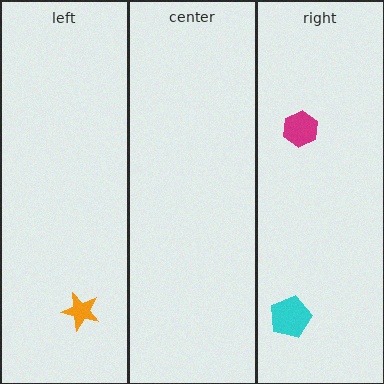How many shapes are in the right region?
2.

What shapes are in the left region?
The orange star.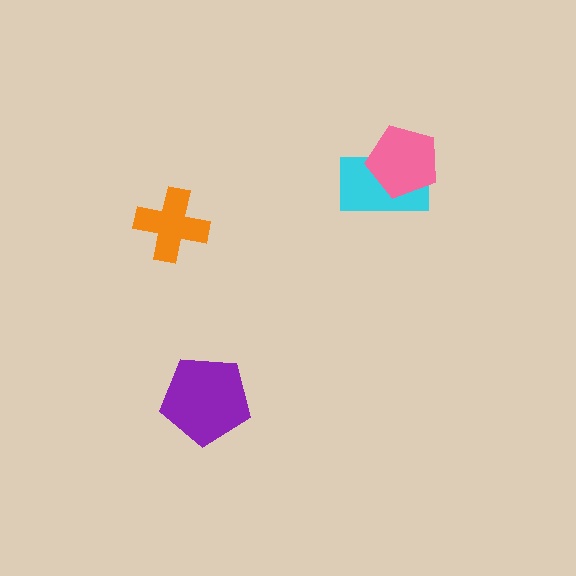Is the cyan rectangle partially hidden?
Yes, it is partially covered by another shape.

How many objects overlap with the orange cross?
0 objects overlap with the orange cross.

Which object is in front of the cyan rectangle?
The pink pentagon is in front of the cyan rectangle.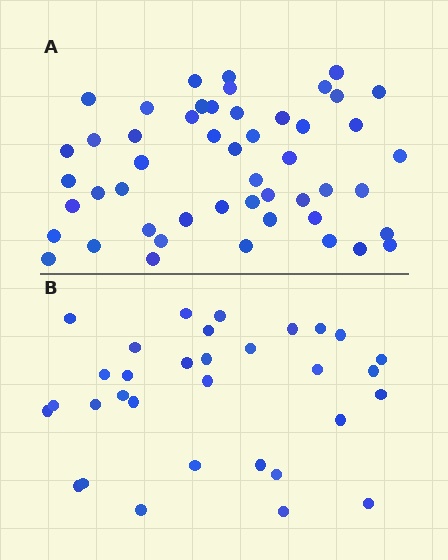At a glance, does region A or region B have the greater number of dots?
Region A (the top region) has more dots.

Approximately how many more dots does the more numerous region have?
Region A has approximately 20 more dots than region B.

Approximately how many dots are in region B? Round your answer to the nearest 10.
About 30 dots. (The exact count is 32, which rounds to 30.)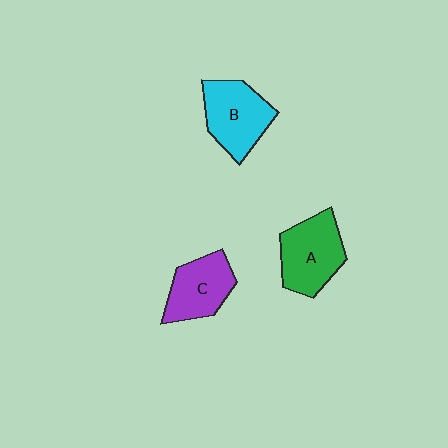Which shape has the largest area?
Shape A (green).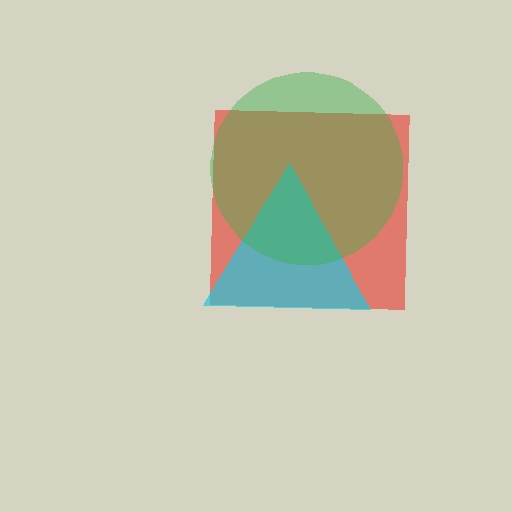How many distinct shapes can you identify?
There are 3 distinct shapes: a red square, a cyan triangle, a green circle.